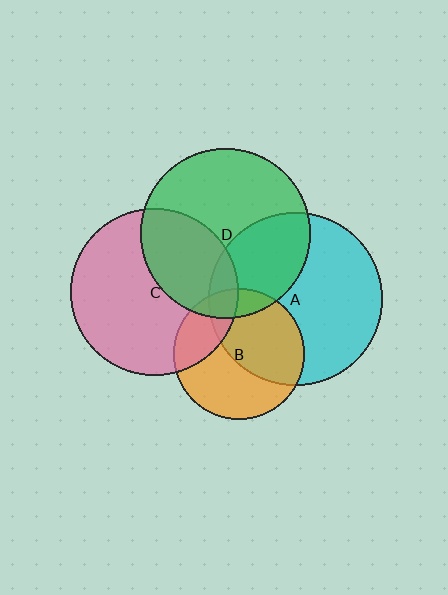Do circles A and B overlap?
Yes.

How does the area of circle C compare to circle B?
Approximately 1.6 times.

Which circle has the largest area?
Circle A (cyan).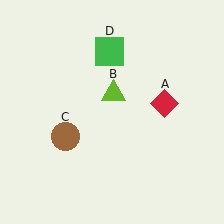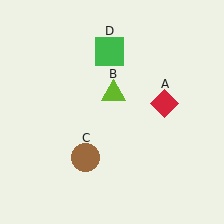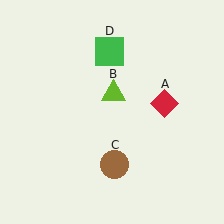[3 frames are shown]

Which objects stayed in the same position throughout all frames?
Red diamond (object A) and lime triangle (object B) and green square (object D) remained stationary.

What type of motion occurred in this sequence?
The brown circle (object C) rotated counterclockwise around the center of the scene.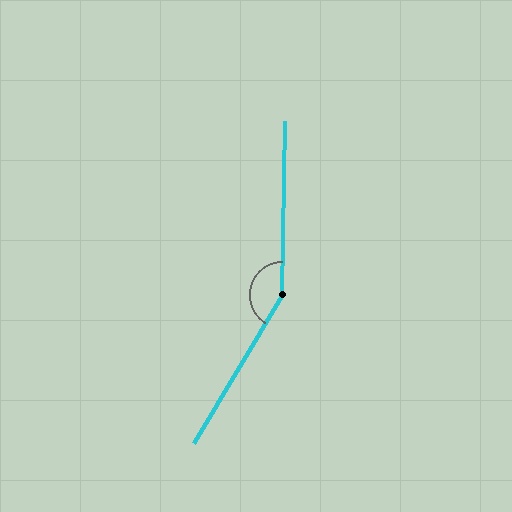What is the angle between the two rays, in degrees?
Approximately 150 degrees.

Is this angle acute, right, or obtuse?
It is obtuse.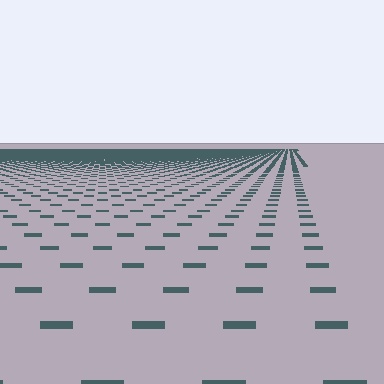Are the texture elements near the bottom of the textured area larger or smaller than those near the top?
Larger. Near the bottom, elements are closer to the viewer and appear at a bigger on-screen size.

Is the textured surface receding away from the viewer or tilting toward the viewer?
The surface is receding away from the viewer. Texture elements get smaller and denser toward the top.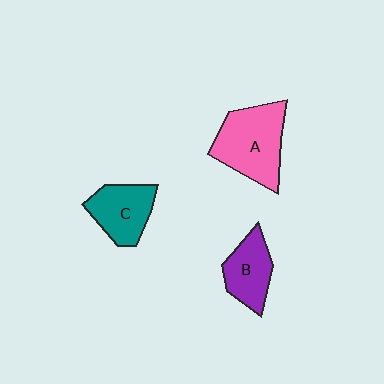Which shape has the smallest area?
Shape B (purple).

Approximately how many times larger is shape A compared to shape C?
Approximately 1.4 times.